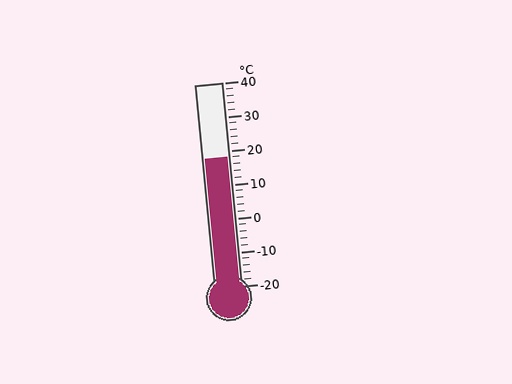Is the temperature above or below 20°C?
The temperature is below 20°C.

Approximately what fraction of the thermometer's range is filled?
The thermometer is filled to approximately 65% of its range.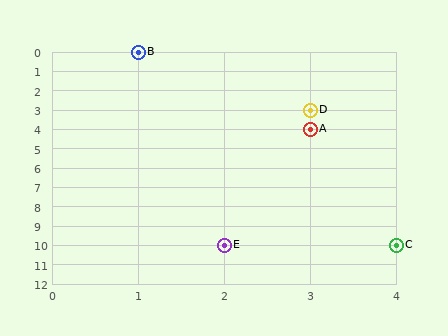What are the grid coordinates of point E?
Point E is at grid coordinates (2, 10).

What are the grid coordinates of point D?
Point D is at grid coordinates (3, 3).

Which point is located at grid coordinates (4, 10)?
Point C is at (4, 10).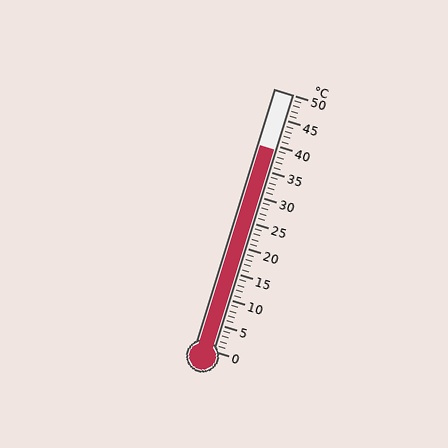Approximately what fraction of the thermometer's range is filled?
The thermometer is filled to approximately 80% of its range.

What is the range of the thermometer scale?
The thermometer scale ranges from 0°C to 50°C.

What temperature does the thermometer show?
The thermometer shows approximately 39°C.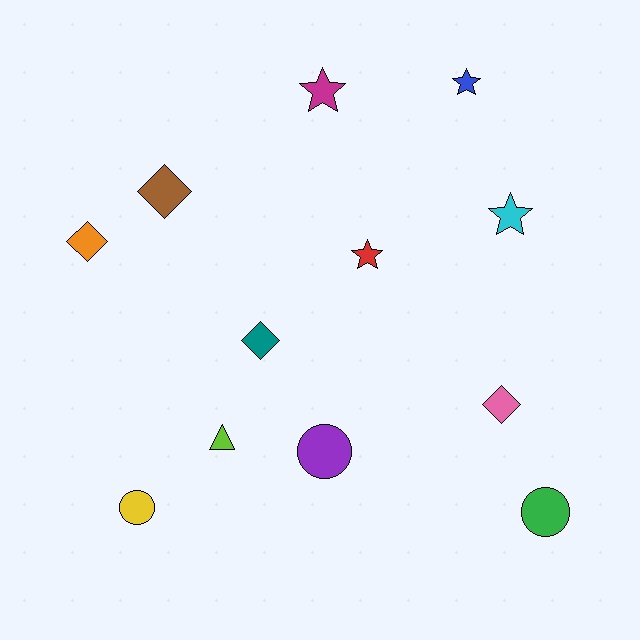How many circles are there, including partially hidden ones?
There are 3 circles.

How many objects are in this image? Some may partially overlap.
There are 12 objects.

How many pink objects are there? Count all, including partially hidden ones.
There is 1 pink object.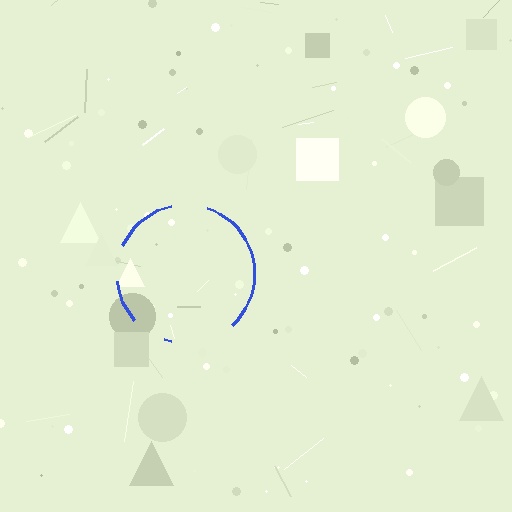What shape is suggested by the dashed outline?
The dashed outline suggests a circle.